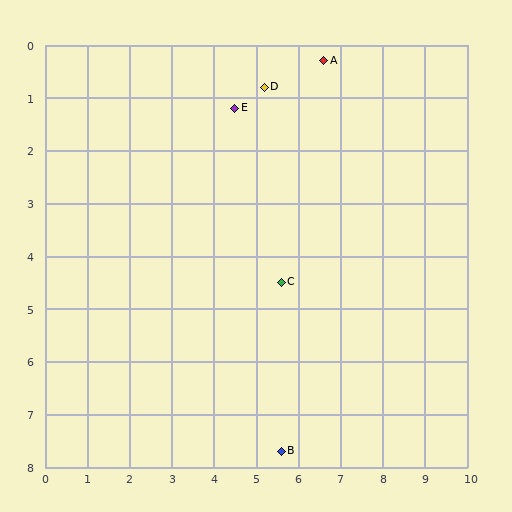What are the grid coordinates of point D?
Point D is at approximately (5.2, 0.8).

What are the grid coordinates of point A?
Point A is at approximately (6.6, 0.3).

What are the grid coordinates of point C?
Point C is at approximately (5.6, 4.5).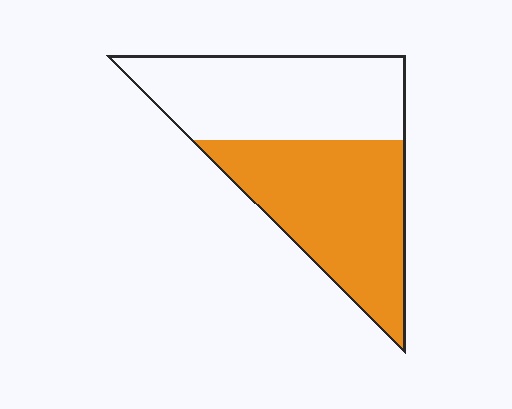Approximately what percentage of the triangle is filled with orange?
Approximately 50%.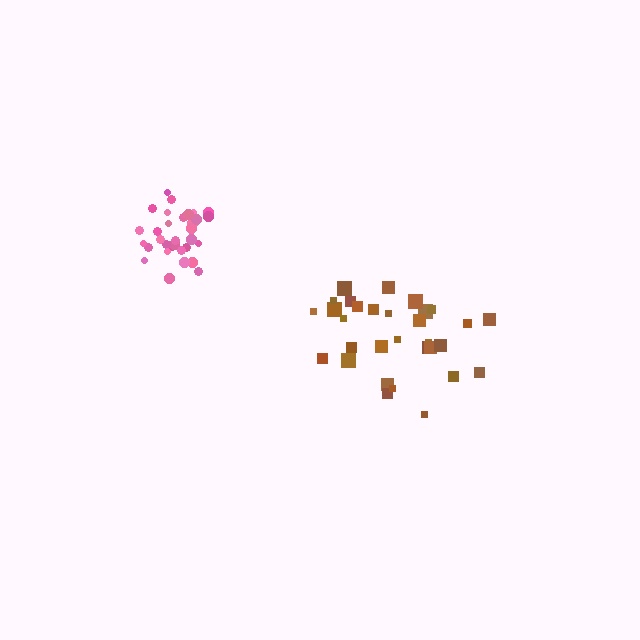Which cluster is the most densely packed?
Pink.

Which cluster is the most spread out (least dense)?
Brown.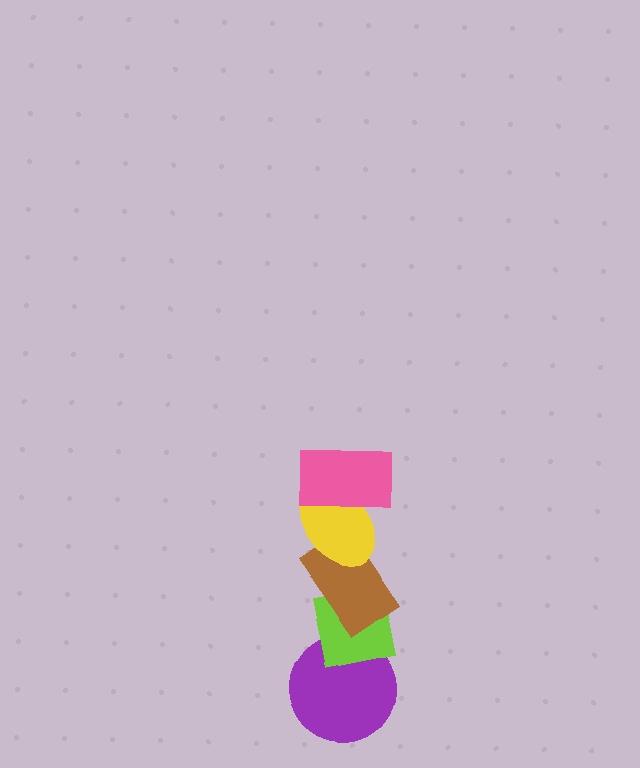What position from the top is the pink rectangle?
The pink rectangle is 1st from the top.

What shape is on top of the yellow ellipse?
The pink rectangle is on top of the yellow ellipse.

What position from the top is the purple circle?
The purple circle is 5th from the top.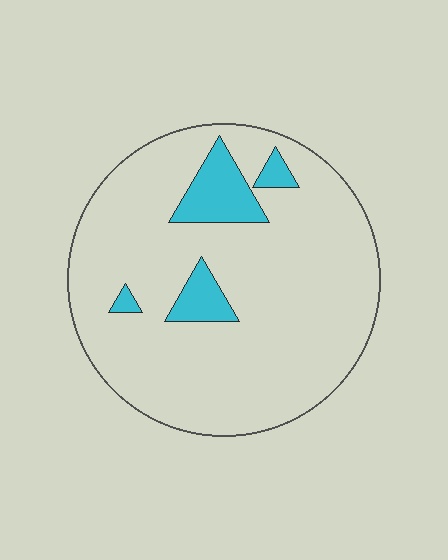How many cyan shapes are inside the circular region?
4.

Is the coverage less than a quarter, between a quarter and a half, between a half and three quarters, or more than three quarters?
Less than a quarter.